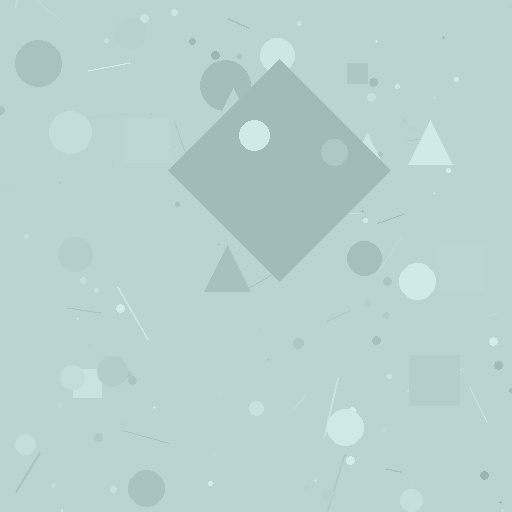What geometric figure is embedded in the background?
A diamond is embedded in the background.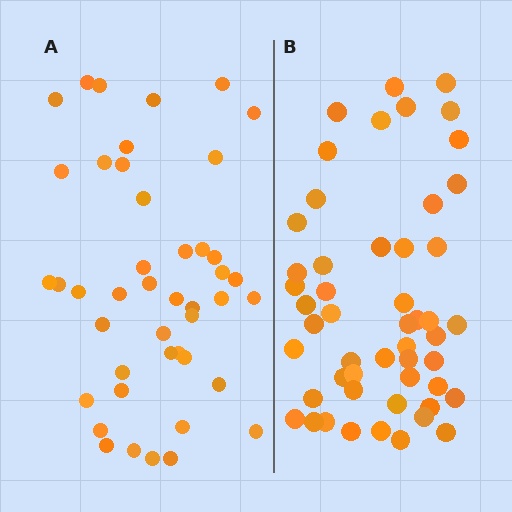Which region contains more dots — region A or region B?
Region B (the right region) has more dots.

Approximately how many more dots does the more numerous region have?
Region B has roughly 8 or so more dots than region A.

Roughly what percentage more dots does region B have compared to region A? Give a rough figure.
About 15% more.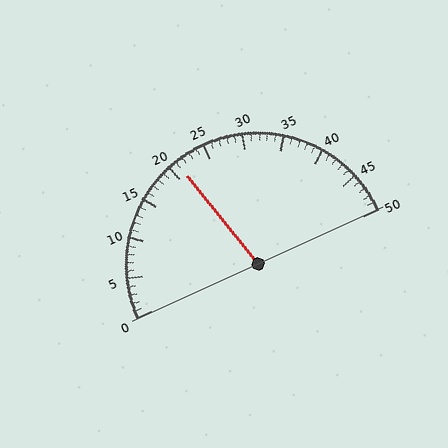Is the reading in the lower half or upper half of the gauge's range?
The reading is in the lower half of the range (0 to 50).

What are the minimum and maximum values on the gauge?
The gauge ranges from 0 to 50.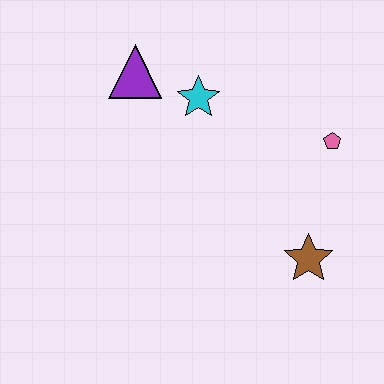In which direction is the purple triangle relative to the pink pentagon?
The purple triangle is to the left of the pink pentagon.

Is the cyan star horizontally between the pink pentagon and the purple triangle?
Yes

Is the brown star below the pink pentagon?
Yes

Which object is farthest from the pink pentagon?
The purple triangle is farthest from the pink pentagon.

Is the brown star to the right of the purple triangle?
Yes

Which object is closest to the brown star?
The pink pentagon is closest to the brown star.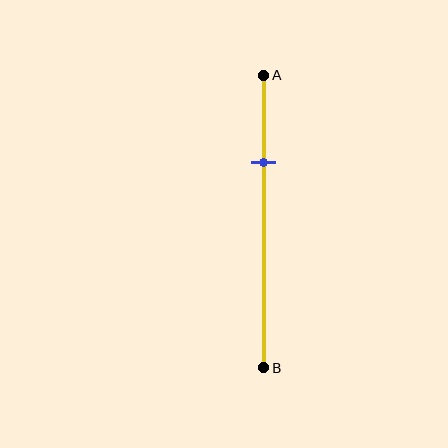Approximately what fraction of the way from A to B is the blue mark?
The blue mark is approximately 30% of the way from A to B.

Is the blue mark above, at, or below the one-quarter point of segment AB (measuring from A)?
The blue mark is below the one-quarter point of segment AB.